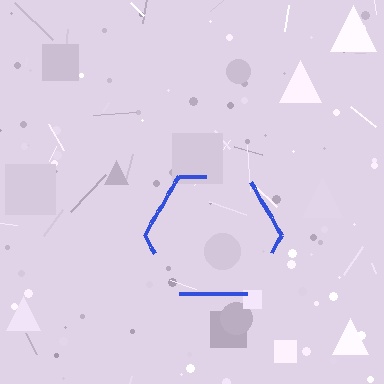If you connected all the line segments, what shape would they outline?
They would outline a hexagon.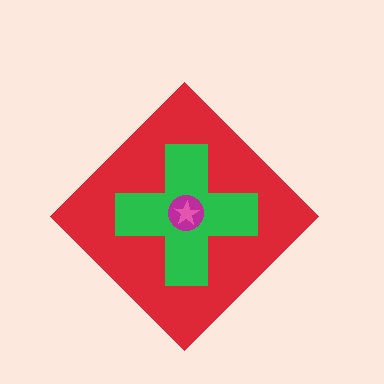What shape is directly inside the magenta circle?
The pink star.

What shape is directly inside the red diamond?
The green cross.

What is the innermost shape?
The pink star.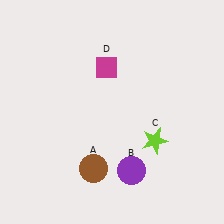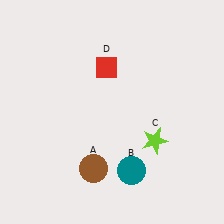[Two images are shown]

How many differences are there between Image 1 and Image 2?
There are 2 differences between the two images.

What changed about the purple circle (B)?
In Image 1, B is purple. In Image 2, it changed to teal.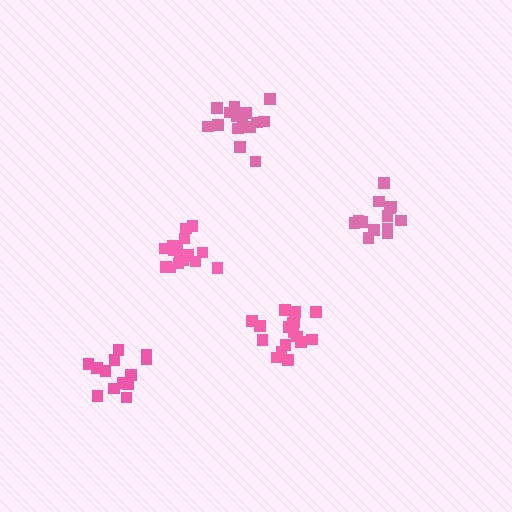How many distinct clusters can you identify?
There are 5 distinct clusters.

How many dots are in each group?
Group 1: 17 dots, Group 2: 19 dots, Group 3: 15 dots, Group 4: 13 dots, Group 5: 13 dots (77 total).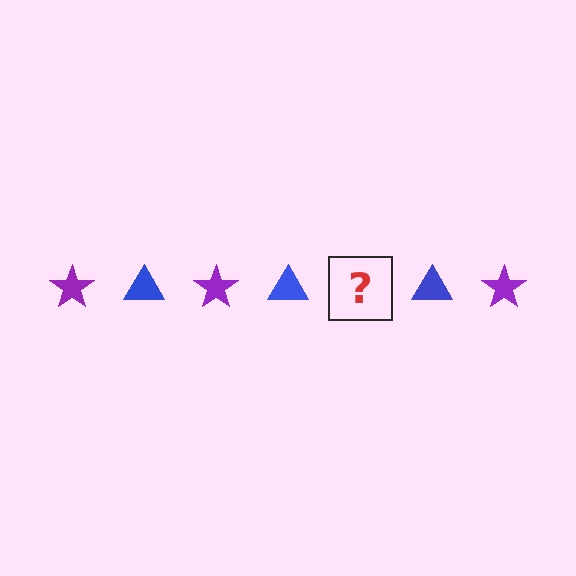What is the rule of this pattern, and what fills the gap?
The rule is that the pattern alternates between purple star and blue triangle. The gap should be filled with a purple star.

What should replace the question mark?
The question mark should be replaced with a purple star.